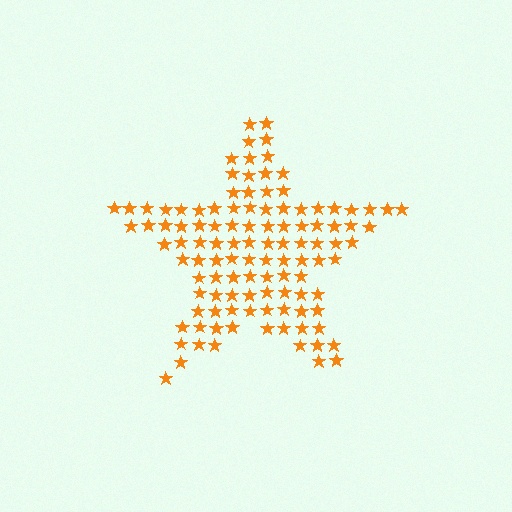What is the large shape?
The large shape is a star.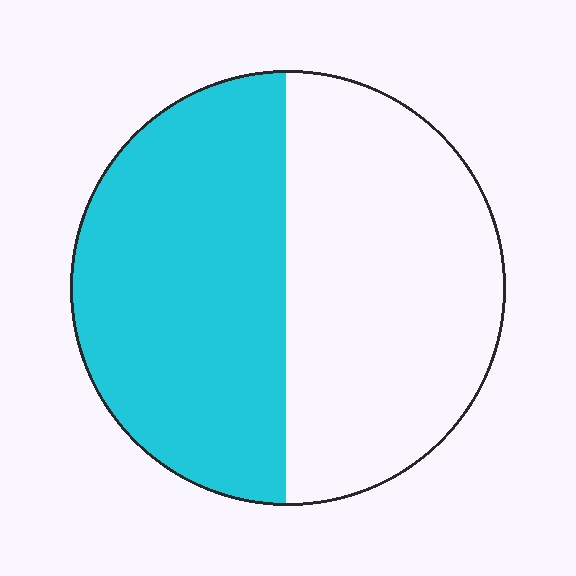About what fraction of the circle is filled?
About one half (1/2).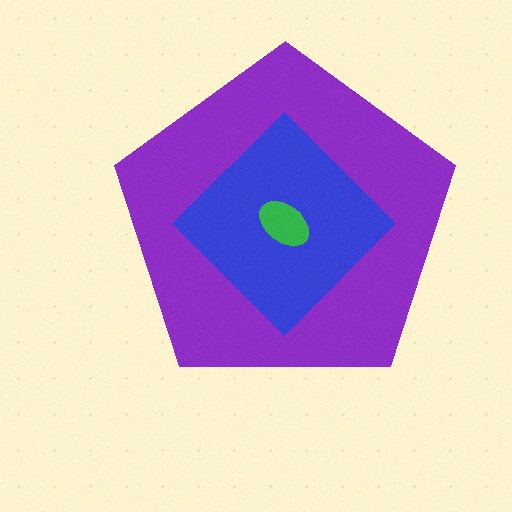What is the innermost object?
The green ellipse.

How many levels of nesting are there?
3.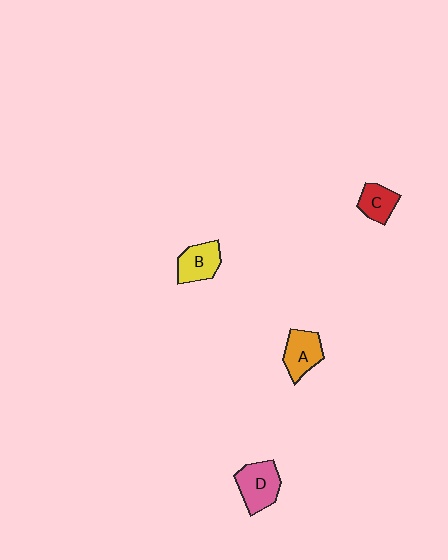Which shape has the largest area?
Shape D (pink).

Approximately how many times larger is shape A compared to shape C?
Approximately 1.3 times.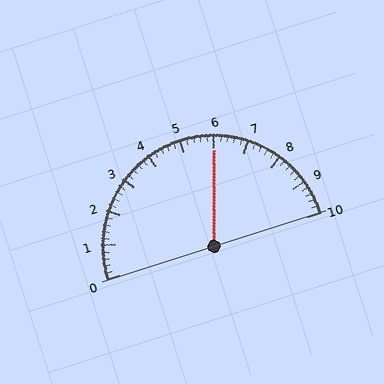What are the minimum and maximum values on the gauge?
The gauge ranges from 0 to 10.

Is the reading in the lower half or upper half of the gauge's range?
The reading is in the upper half of the range (0 to 10).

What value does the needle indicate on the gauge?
The needle indicates approximately 6.0.